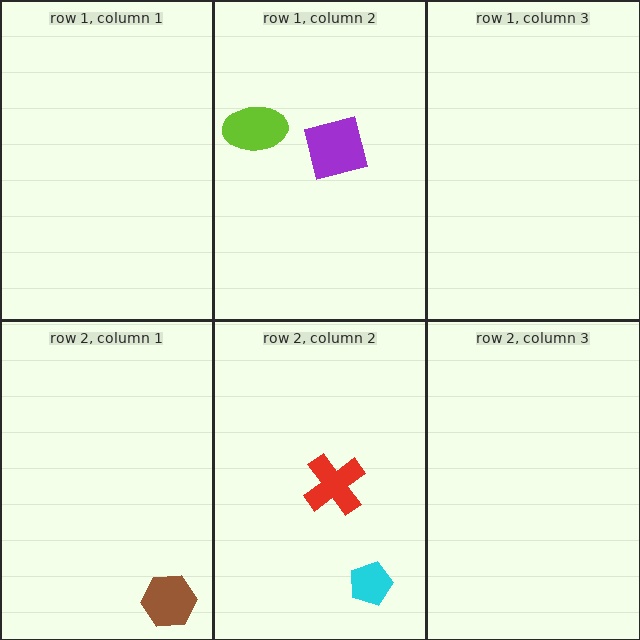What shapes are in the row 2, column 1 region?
The brown hexagon.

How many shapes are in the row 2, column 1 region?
1.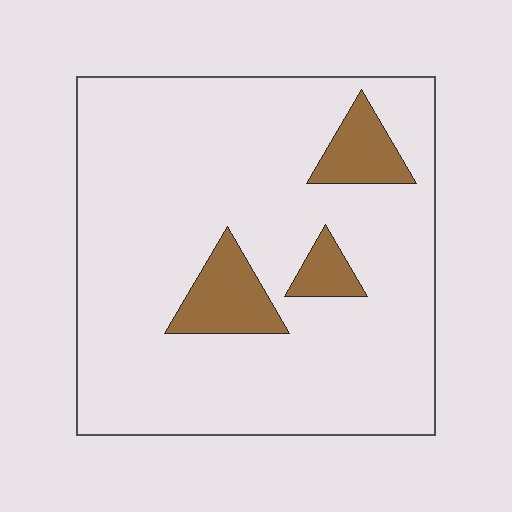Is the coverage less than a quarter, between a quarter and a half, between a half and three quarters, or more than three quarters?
Less than a quarter.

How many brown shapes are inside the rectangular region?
3.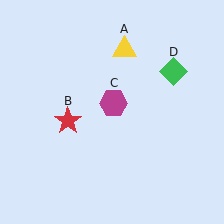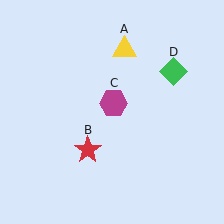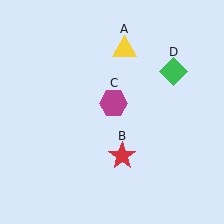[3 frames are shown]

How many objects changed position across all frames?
1 object changed position: red star (object B).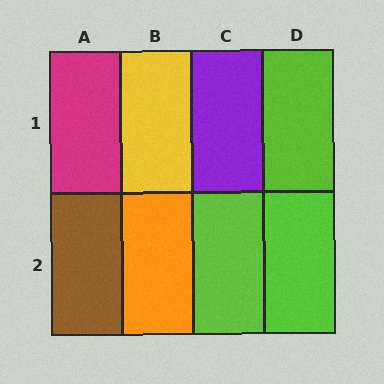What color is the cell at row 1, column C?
Purple.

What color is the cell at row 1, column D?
Lime.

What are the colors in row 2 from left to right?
Brown, orange, lime, lime.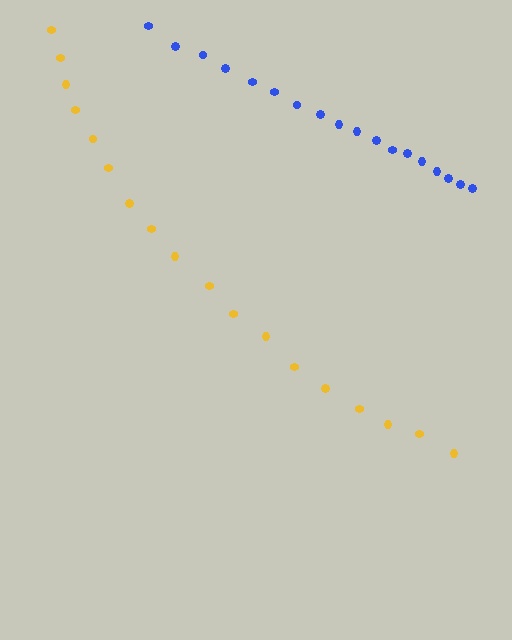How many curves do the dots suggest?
There are 2 distinct paths.